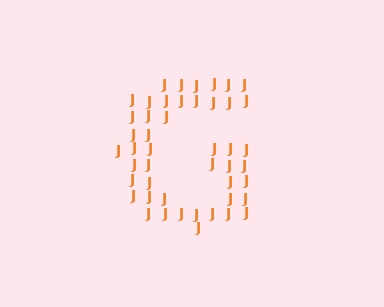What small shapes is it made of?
It is made of small letter J's.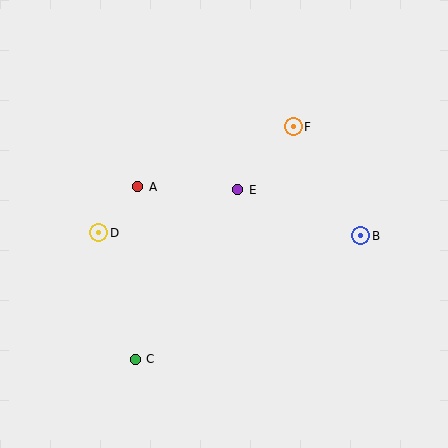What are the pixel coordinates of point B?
Point B is at (361, 236).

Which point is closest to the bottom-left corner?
Point C is closest to the bottom-left corner.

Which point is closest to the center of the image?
Point E at (238, 190) is closest to the center.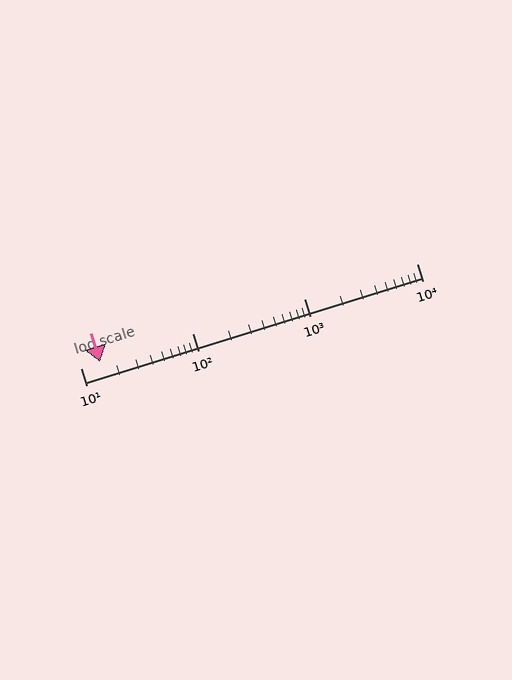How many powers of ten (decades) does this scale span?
The scale spans 3 decades, from 10 to 10000.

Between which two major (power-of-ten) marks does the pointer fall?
The pointer is between 10 and 100.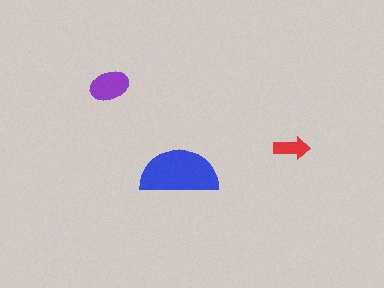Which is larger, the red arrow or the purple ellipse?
The purple ellipse.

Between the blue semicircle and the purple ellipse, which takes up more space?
The blue semicircle.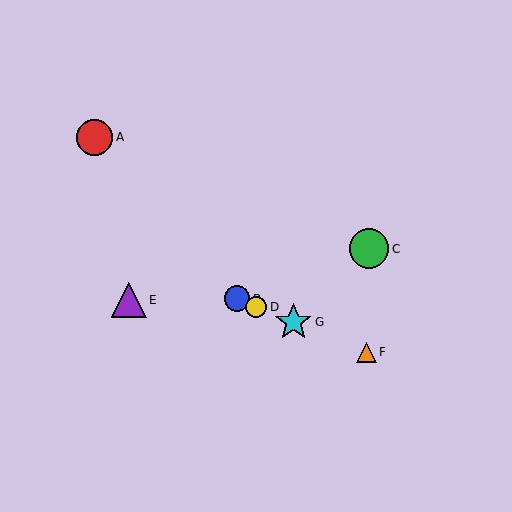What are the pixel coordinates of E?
Object E is at (129, 300).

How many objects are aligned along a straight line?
4 objects (B, D, F, G) are aligned along a straight line.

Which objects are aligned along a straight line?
Objects B, D, F, G are aligned along a straight line.